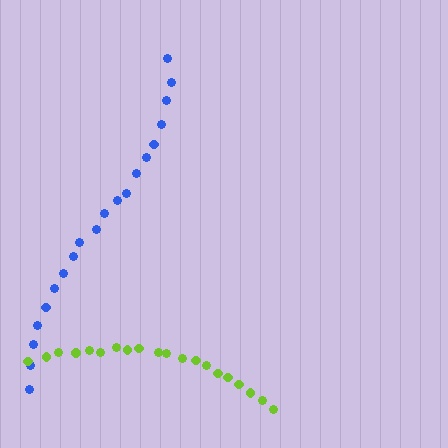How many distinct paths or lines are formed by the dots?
There are 2 distinct paths.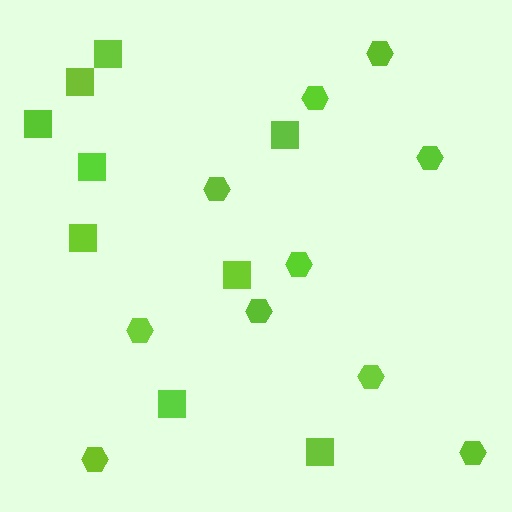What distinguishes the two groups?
There are 2 groups: one group of squares (9) and one group of hexagons (10).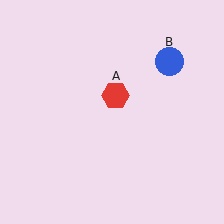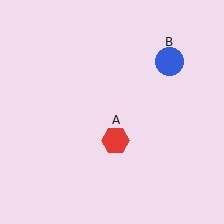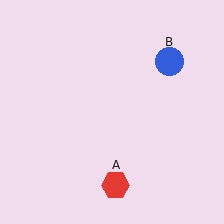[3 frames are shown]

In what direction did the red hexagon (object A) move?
The red hexagon (object A) moved down.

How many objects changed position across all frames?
1 object changed position: red hexagon (object A).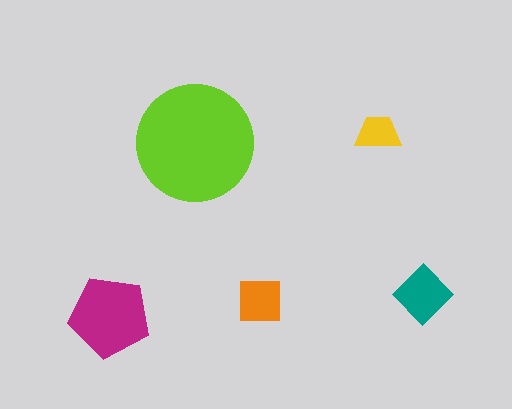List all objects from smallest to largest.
The yellow trapezoid, the orange square, the teal diamond, the magenta pentagon, the lime circle.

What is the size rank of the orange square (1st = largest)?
4th.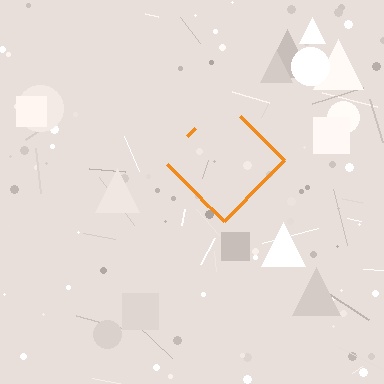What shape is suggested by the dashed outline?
The dashed outline suggests a diamond.